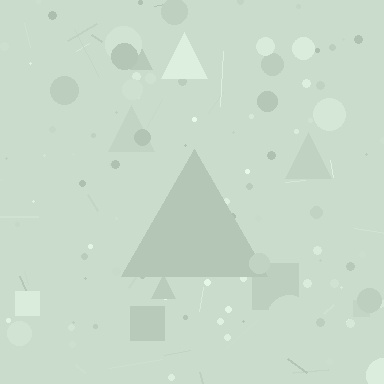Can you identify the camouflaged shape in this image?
The camouflaged shape is a triangle.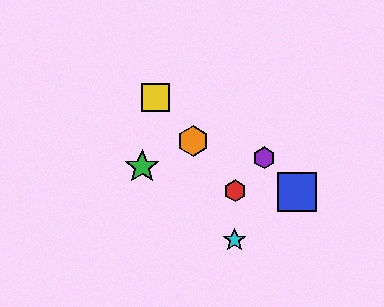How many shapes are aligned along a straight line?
3 shapes (the red hexagon, the yellow square, the orange hexagon) are aligned along a straight line.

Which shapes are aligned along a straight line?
The red hexagon, the yellow square, the orange hexagon are aligned along a straight line.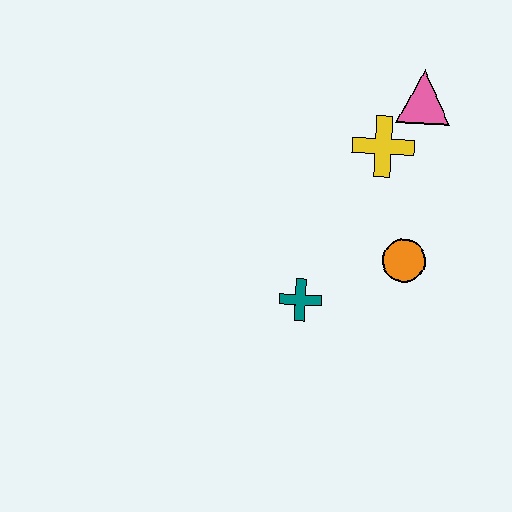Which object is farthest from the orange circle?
The pink triangle is farthest from the orange circle.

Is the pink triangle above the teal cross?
Yes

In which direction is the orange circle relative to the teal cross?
The orange circle is to the right of the teal cross.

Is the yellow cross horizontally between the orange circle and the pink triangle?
No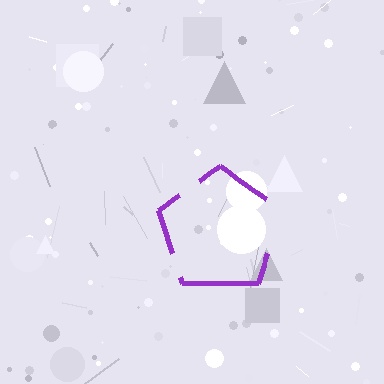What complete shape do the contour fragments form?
The contour fragments form a pentagon.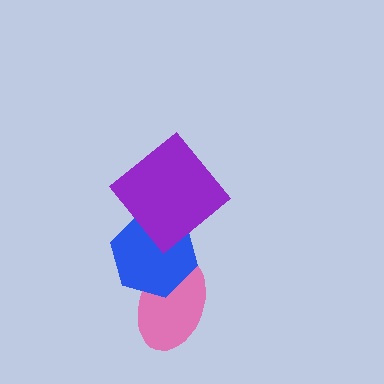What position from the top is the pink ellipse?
The pink ellipse is 3rd from the top.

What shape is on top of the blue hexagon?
The purple diamond is on top of the blue hexagon.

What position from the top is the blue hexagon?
The blue hexagon is 2nd from the top.